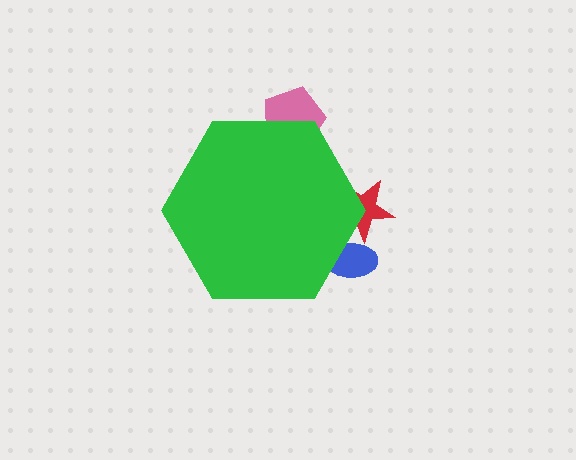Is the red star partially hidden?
Yes, the red star is partially hidden behind the green hexagon.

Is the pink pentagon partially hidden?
Yes, the pink pentagon is partially hidden behind the green hexagon.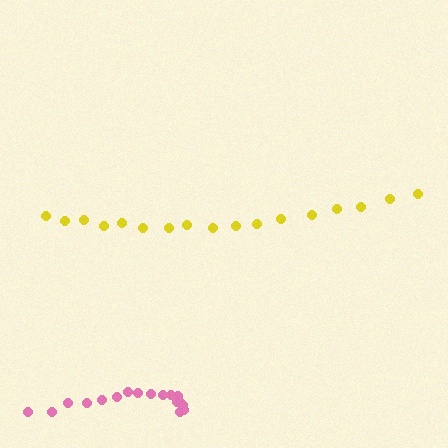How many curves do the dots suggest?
There are 2 distinct paths.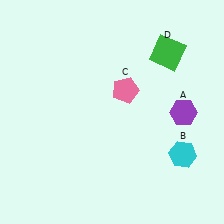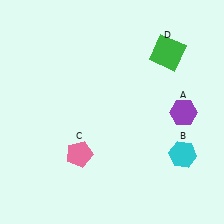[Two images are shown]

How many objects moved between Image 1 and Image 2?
1 object moved between the two images.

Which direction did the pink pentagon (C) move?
The pink pentagon (C) moved down.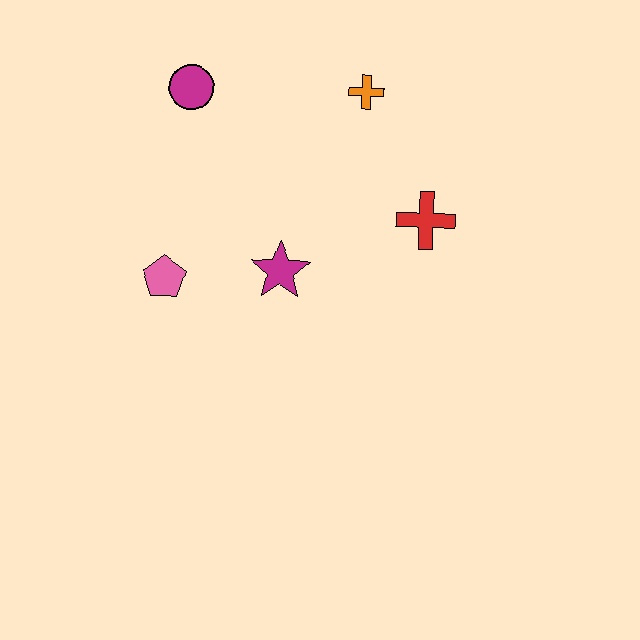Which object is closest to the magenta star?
The pink pentagon is closest to the magenta star.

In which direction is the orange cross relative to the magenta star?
The orange cross is above the magenta star.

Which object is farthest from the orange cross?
The pink pentagon is farthest from the orange cross.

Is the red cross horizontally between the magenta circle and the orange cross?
No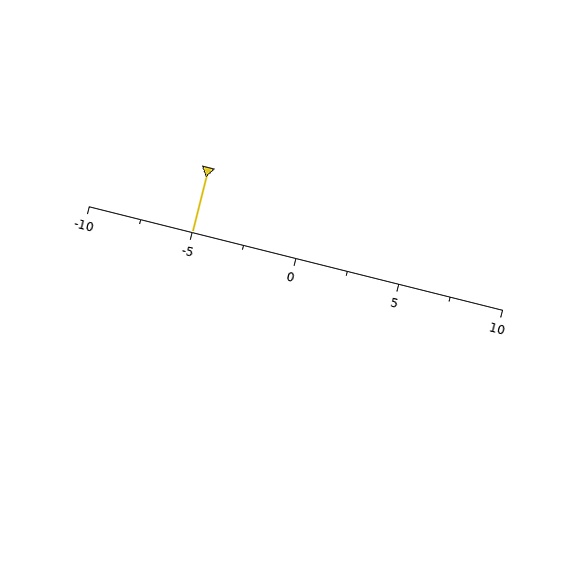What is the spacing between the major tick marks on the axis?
The major ticks are spaced 5 apart.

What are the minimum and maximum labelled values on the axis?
The axis runs from -10 to 10.